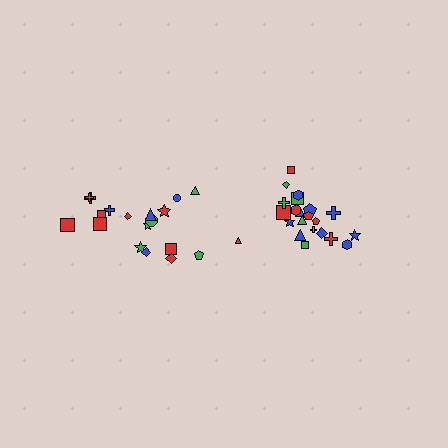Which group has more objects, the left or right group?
The right group.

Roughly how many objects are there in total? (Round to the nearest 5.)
Roughly 40 objects in total.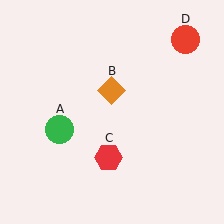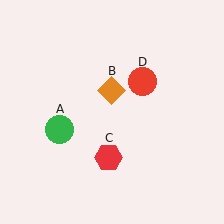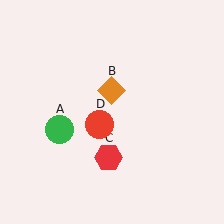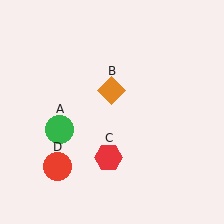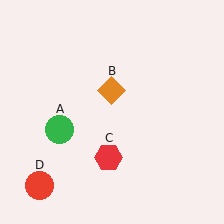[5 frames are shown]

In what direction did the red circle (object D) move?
The red circle (object D) moved down and to the left.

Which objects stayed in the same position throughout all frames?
Green circle (object A) and orange diamond (object B) and red hexagon (object C) remained stationary.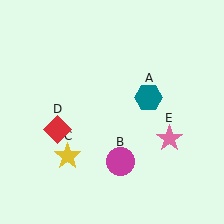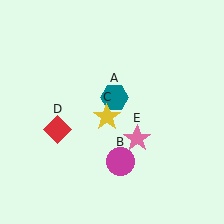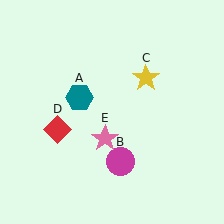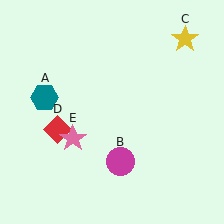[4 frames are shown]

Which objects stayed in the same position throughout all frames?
Magenta circle (object B) and red diamond (object D) remained stationary.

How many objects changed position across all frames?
3 objects changed position: teal hexagon (object A), yellow star (object C), pink star (object E).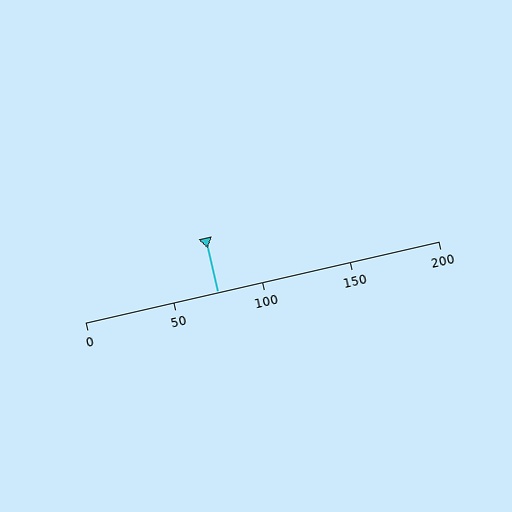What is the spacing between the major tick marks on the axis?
The major ticks are spaced 50 apart.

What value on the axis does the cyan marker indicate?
The marker indicates approximately 75.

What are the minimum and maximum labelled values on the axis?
The axis runs from 0 to 200.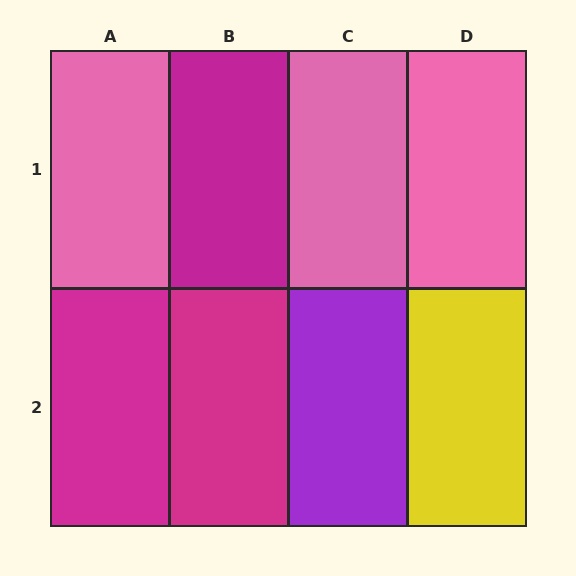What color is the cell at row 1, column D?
Pink.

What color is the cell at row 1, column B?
Magenta.